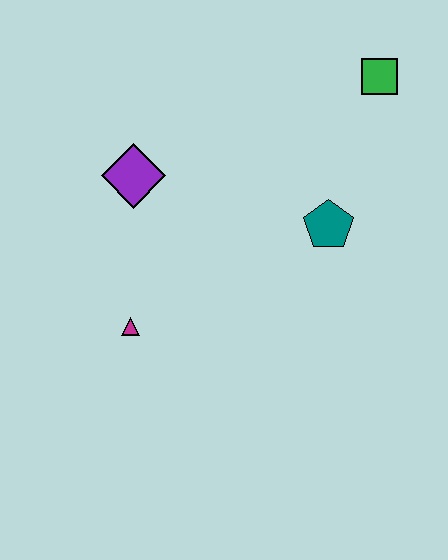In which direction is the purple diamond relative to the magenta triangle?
The purple diamond is above the magenta triangle.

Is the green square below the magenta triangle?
No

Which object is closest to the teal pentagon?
The green square is closest to the teal pentagon.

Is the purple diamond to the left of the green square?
Yes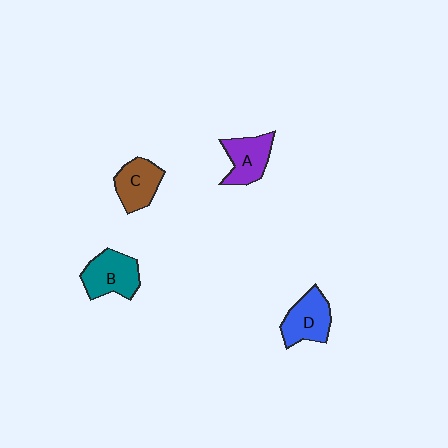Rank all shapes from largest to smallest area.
From largest to smallest: B (teal), D (blue), A (purple), C (brown).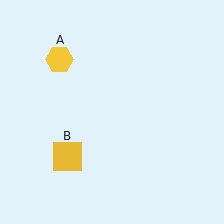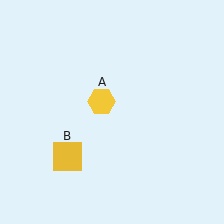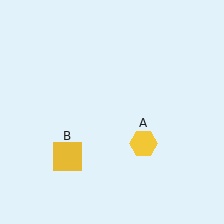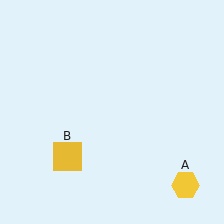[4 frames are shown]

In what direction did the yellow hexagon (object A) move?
The yellow hexagon (object A) moved down and to the right.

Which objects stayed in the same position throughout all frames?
Yellow square (object B) remained stationary.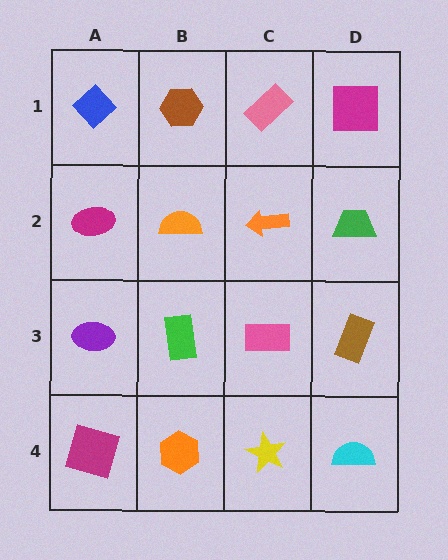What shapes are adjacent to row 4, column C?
A pink rectangle (row 3, column C), an orange hexagon (row 4, column B), a cyan semicircle (row 4, column D).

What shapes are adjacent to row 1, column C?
An orange arrow (row 2, column C), a brown hexagon (row 1, column B), a magenta square (row 1, column D).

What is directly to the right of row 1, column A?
A brown hexagon.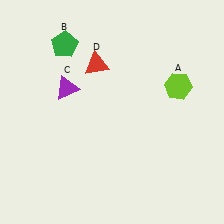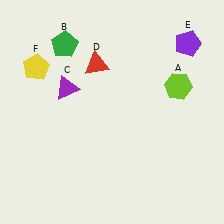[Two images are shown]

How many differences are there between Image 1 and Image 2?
There are 2 differences between the two images.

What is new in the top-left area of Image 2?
A yellow pentagon (F) was added in the top-left area of Image 2.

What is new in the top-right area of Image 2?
A purple pentagon (E) was added in the top-right area of Image 2.